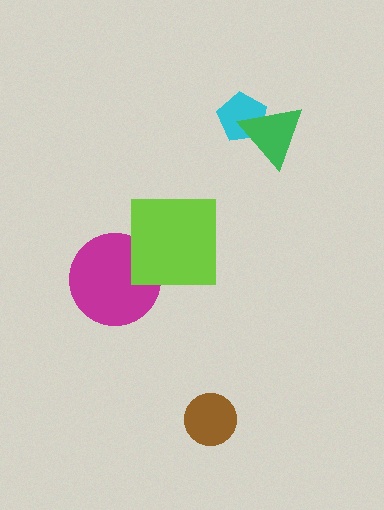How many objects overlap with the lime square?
1 object overlaps with the lime square.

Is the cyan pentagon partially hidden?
Yes, it is partially covered by another shape.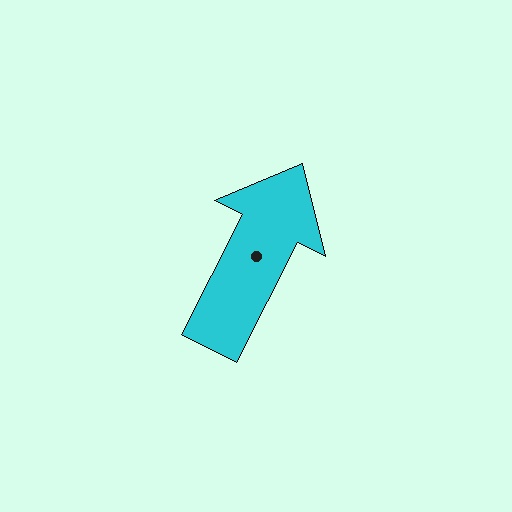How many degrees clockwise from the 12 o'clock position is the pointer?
Approximately 27 degrees.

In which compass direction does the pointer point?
Northeast.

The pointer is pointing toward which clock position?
Roughly 1 o'clock.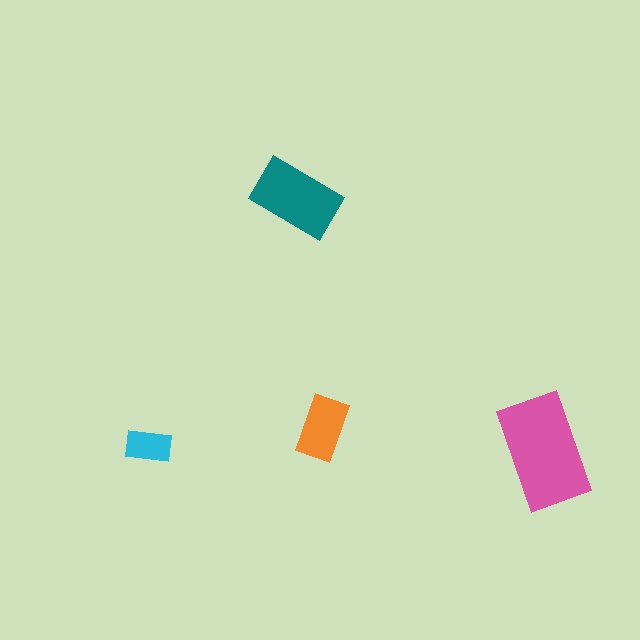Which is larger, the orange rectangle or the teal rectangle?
The teal one.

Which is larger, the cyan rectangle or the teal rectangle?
The teal one.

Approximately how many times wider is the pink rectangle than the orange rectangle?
About 2 times wider.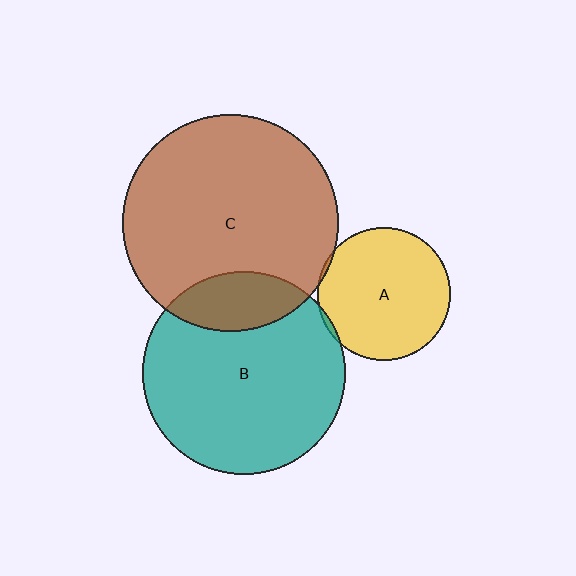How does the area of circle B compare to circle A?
Approximately 2.3 times.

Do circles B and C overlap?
Yes.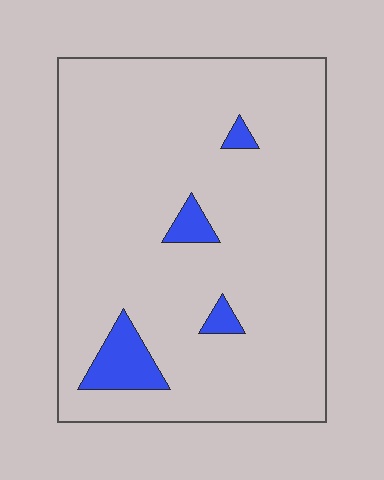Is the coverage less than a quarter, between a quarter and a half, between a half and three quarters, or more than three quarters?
Less than a quarter.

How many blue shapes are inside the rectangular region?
4.